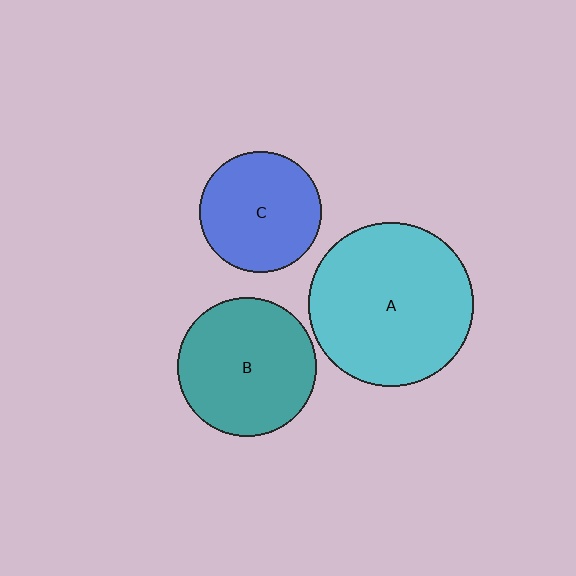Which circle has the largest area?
Circle A (cyan).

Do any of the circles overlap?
No, none of the circles overlap.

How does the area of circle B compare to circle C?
Approximately 1.3 times.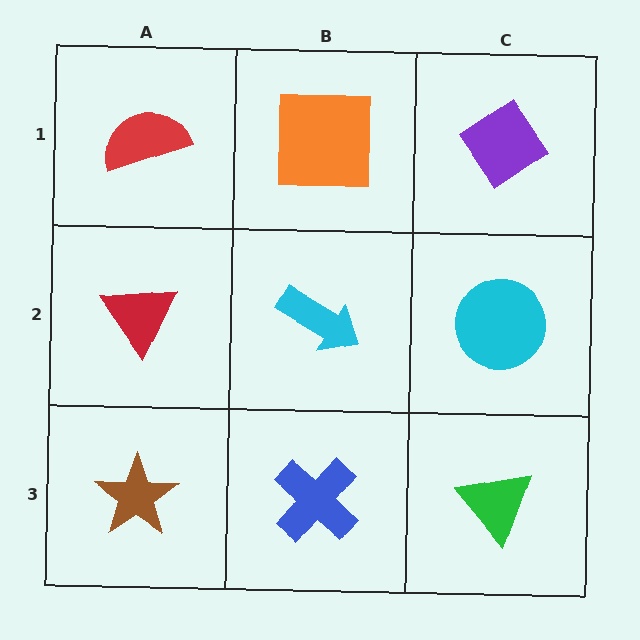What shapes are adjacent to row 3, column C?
A cyan circle (row 2, column C), a blue cross (row 3, column B).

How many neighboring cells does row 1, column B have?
3.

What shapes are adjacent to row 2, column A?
A red semicircle (row 1, column A), a brown star (row 3, column A), a cyan arrow (row 2, column B).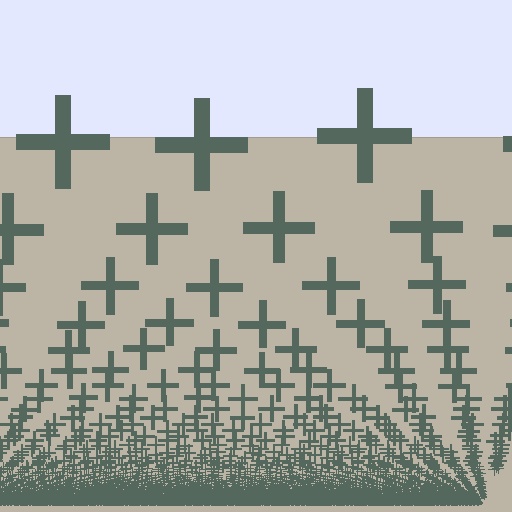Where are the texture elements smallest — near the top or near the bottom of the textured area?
Near the bottom.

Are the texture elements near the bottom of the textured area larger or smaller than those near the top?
Smaller. The gradient is inverted — elements near the bottom are smaller and denser.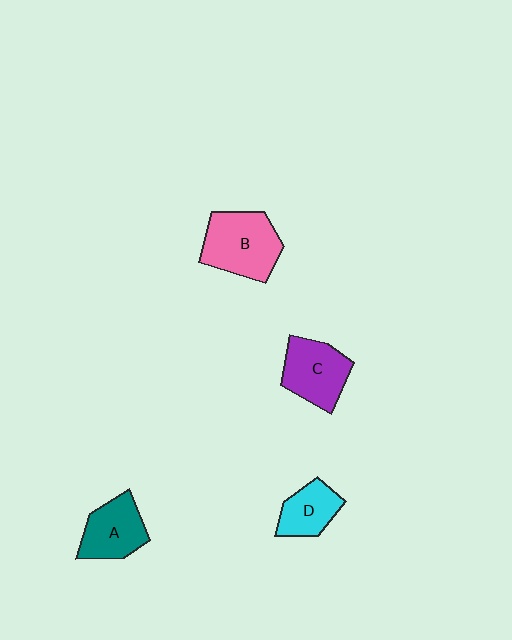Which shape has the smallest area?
Shape D (cyan).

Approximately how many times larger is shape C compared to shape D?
Approximately 1.4 times.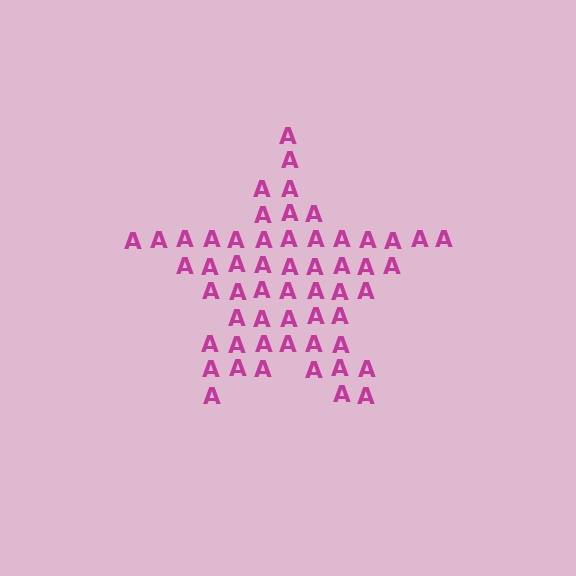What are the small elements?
The small elements are letter A's.